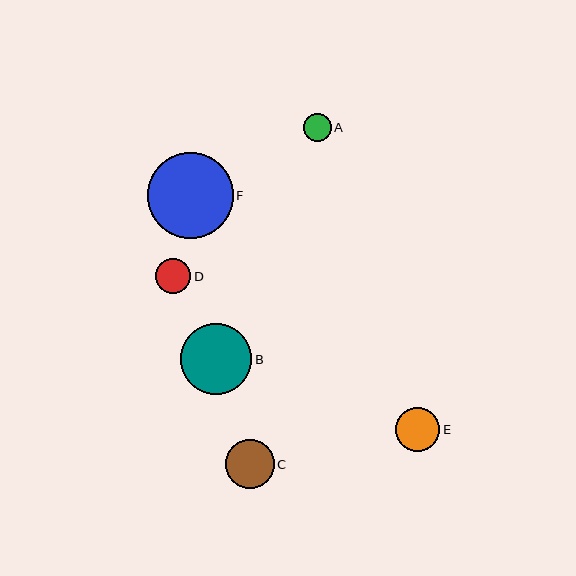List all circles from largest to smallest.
From largest to smallest: F, B, C, E, D, A.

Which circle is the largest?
Circle F is the largest with a size of approximately 86 pixels.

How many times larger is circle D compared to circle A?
Circle D is approximately 1.3 times the size of circle A.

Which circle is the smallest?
Circle A is the smallest with a size of approximately 28 pixels.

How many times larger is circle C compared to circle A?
Circle C is approximately 1.8 times the size of circle A.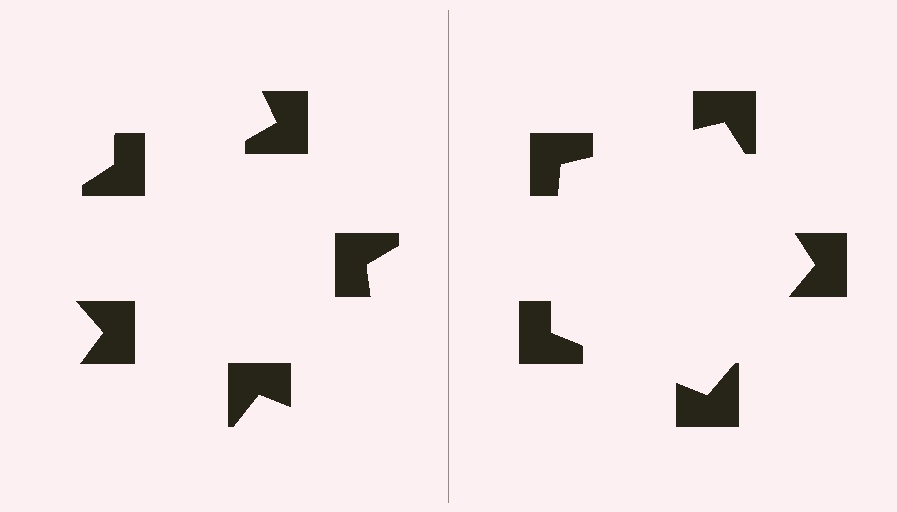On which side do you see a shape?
An illusory pentagon appears on the right side. On the left side the wedge cuts are rotated, so no coherent shape forms.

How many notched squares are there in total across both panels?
10 — 5 on each side.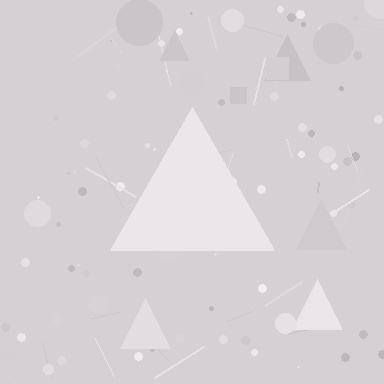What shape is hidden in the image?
A triangle is hidden in the image.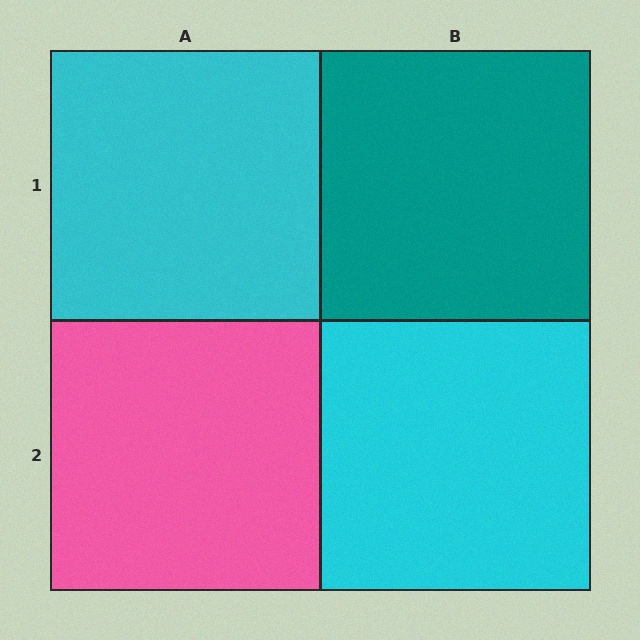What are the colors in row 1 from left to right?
Cyan, teal.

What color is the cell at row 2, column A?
Pink.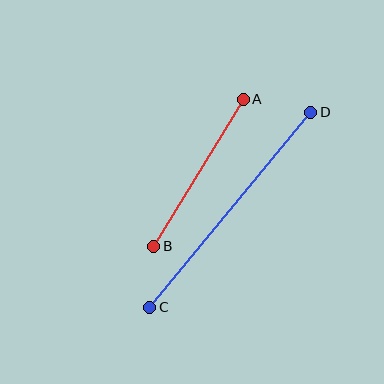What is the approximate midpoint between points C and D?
The midpoint is at approximately (230, 210) pixels.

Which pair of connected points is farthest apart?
Points C and D are farthest apart.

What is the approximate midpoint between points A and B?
The midpoint is at approximately (199, 173) pixels.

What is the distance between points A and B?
The distance is approximately 172 pixels.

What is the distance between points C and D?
The distance is approximately 253 pixels.